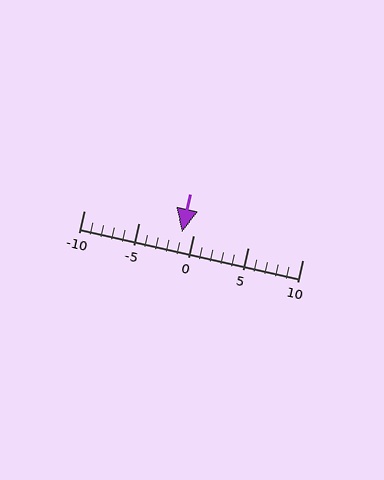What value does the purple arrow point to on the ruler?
The purple arrow points to approximately -1.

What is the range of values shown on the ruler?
The ruler shows values from -10 to 10.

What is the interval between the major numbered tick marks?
The major tick marks are spaced 5 units apart.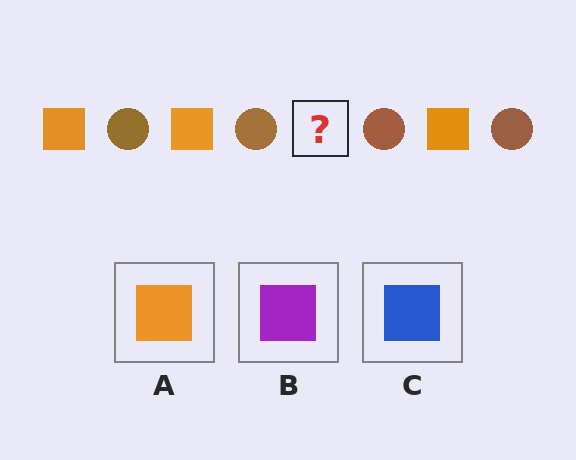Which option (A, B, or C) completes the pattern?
A.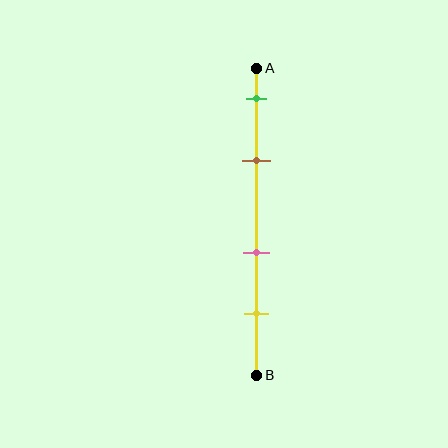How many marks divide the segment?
There are 4 marks dividing the segment.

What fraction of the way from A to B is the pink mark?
The pink mark is approximately 60% (0.6) of the way from A to B.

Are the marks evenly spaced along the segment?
No, the marks are not evenly spaced.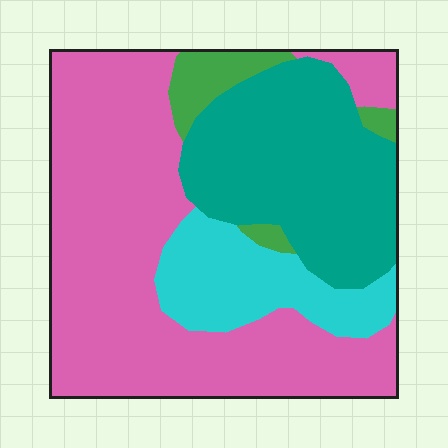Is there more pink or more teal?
Pink.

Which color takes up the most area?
Pink, at roughly 50%.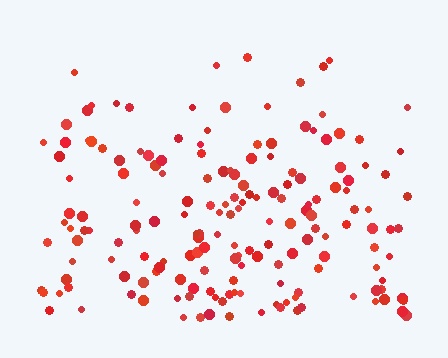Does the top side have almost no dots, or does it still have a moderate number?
Still a moderate number, just noticeably fewer than the bottom.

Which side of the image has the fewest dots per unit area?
The top.